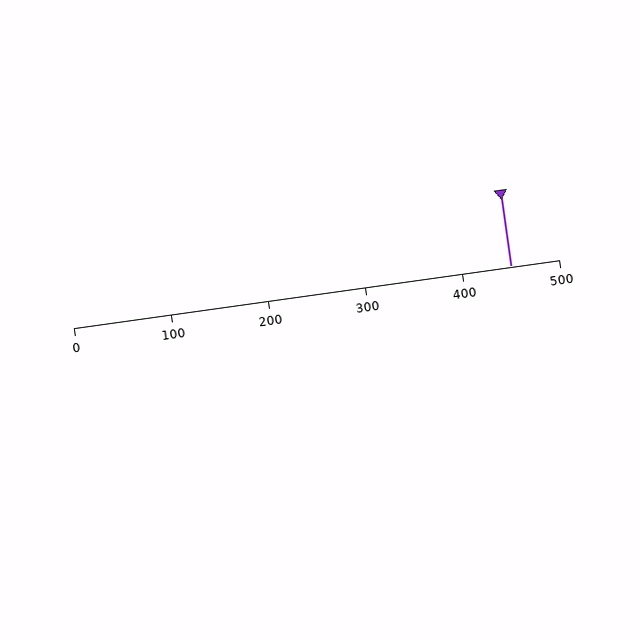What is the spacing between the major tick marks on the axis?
The major ticks are spaced 100 apart.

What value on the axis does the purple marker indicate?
The marker indicates approximately 450.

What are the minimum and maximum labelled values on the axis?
The axis runs from 0 to 500.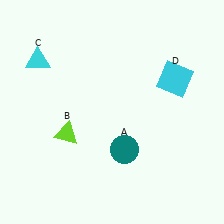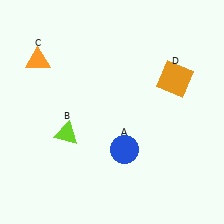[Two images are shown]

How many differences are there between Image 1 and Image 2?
There are 3 differences between the two images.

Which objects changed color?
A changed from teal to blue. C changed from cyan to orange. D changed from cyan to orange.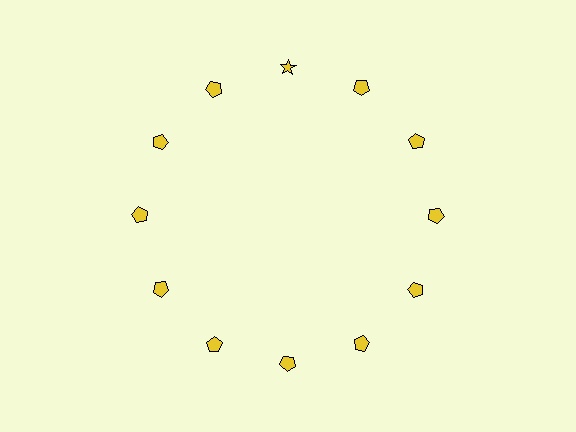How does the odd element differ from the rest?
It has a different shape: star instead of pentagon.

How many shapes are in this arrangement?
There are 12 shapes arranged in a ring pattern.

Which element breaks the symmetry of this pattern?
The yellow star at roughly the 12 o'clock position breaks the symmetry. All other shapes are yellow pentagons.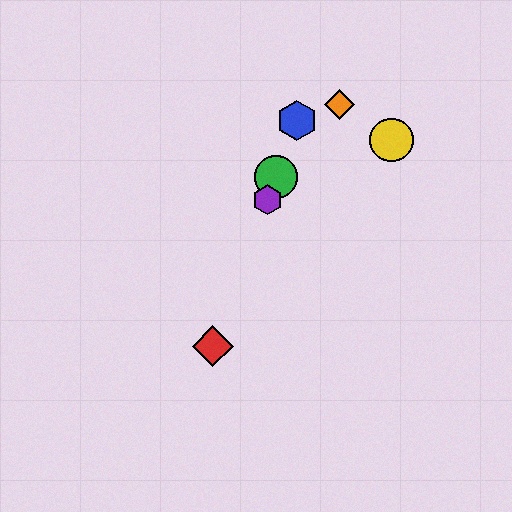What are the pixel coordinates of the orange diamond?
The orange diamond is at (340, 105).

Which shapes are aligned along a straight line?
The red diamond, the blue hexagon, the green circle, the purple hexagon are aligned along a straight line.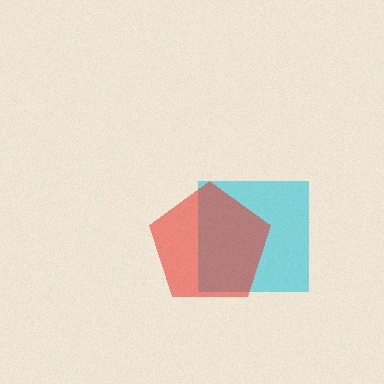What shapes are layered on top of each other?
The layered shapes are: a cyan square, a red pentagon.